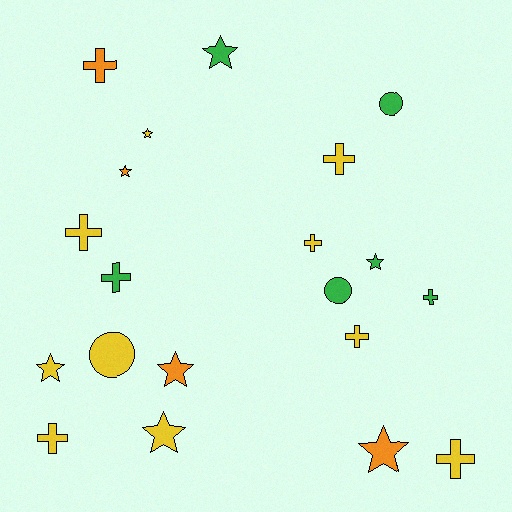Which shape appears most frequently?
Cross, with 9 objects.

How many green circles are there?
There are 2 green circles.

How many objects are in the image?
There are 20 objects.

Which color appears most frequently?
Yellow, with 10 objects.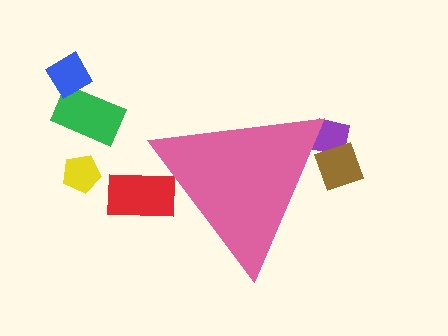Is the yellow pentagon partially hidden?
No, the yellow pentagon is fully visible.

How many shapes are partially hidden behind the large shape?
3 shapes are partially hidden.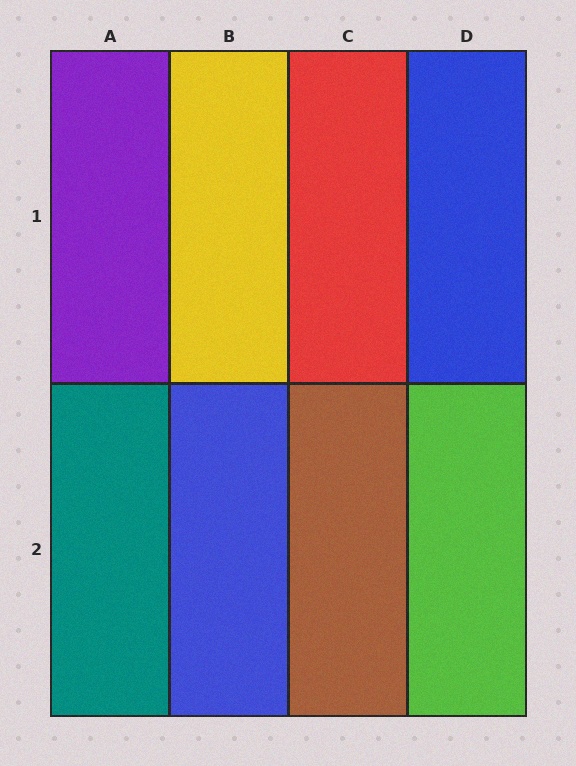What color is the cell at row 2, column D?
Lime.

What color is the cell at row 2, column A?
Teal.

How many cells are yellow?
1 cell is yellow.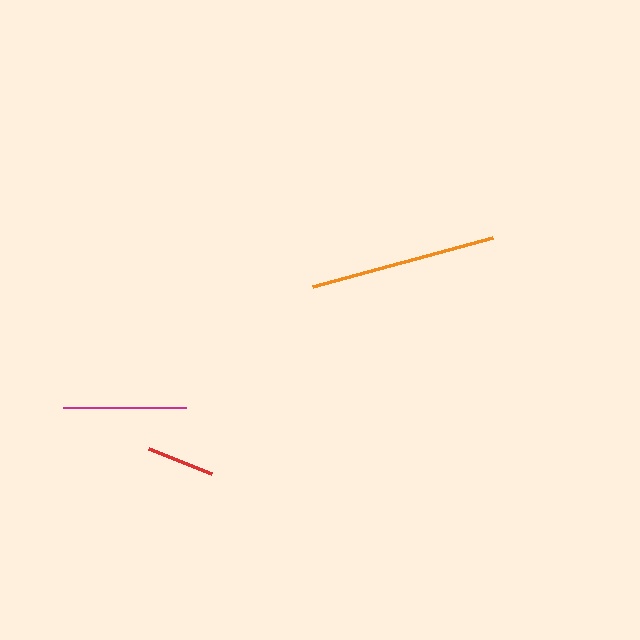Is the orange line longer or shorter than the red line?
The orange line is longer than the red line.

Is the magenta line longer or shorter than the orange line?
The orange line is longer than the magenta line.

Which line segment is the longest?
The orange line is the longest at approximately 186 pixels.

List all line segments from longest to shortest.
From longest to shortest: orange, magenta, red.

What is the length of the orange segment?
The orange segment is approximately 186 pixels long.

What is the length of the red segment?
The red segment is approximately 68 pixels long.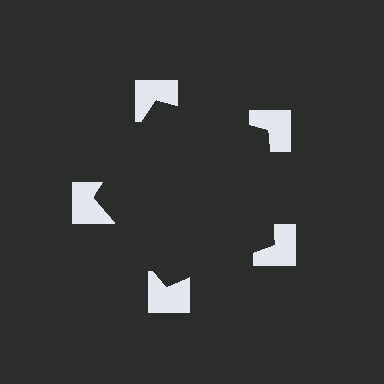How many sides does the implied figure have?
5 sides.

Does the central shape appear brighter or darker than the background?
It typically appears slightly darker than the background, even though no actual brightness change is drawn.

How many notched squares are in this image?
There are 5 — one at each vertex of the illusory pentagon.